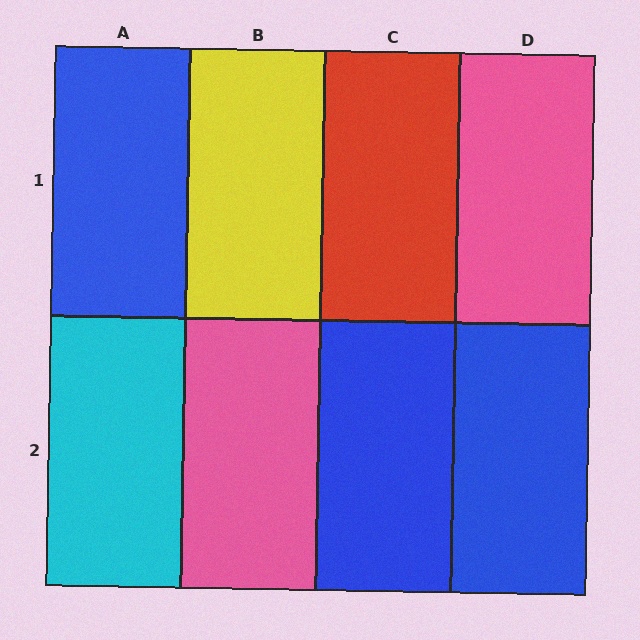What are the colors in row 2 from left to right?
Cyan, pink, blue, blue.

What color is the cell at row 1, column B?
Yellow.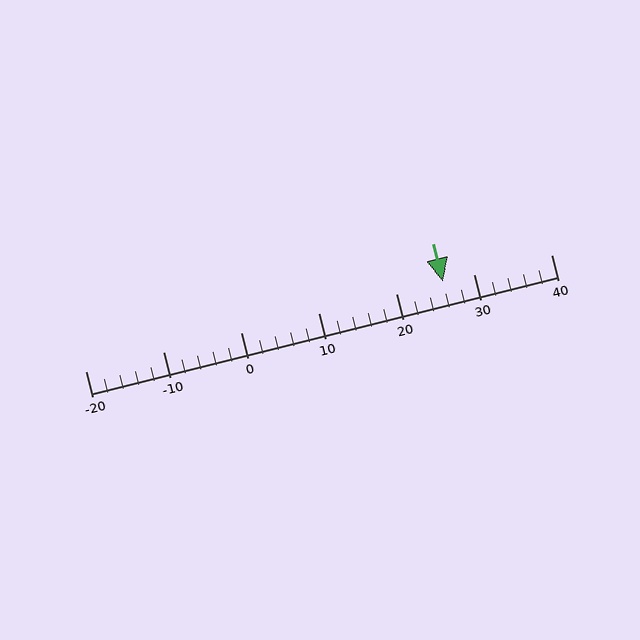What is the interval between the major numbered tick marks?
The major tick marks are spaced 10 units apart.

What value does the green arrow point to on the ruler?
The green arrow points to approximately 26.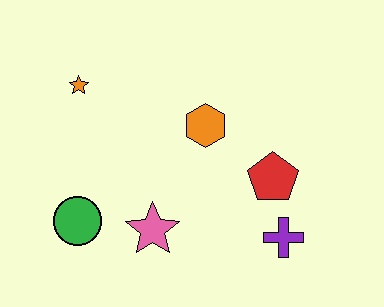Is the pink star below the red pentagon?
Yes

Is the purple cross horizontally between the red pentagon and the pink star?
No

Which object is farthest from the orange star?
The purple cross is farthest from the orange star.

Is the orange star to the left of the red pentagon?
Yes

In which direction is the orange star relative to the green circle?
The orange star is above the green circle.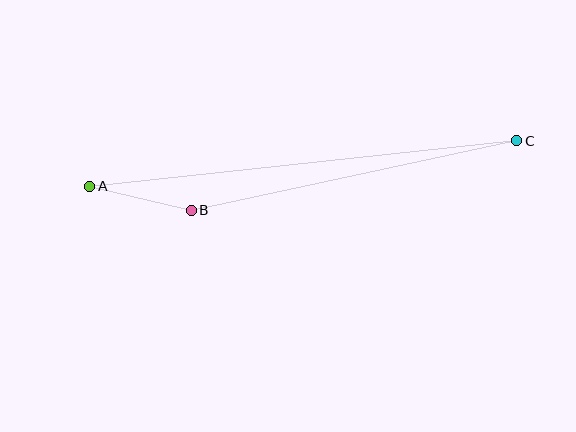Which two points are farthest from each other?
Points A and C are farthest from each other.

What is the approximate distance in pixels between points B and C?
The distance between B and C is approximately 333 pixels.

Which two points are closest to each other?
Points A and B are closest to each other.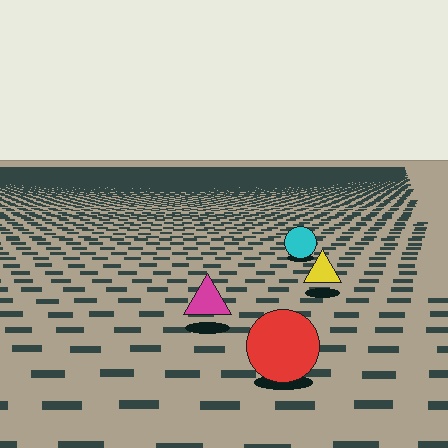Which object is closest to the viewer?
The red circle is closest. The texture marks near it are larger and more spread out.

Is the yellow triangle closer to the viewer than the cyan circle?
Yes. The yellow triangle is closer — you can tell from the texture gradient: the ground texture is coarser near it.